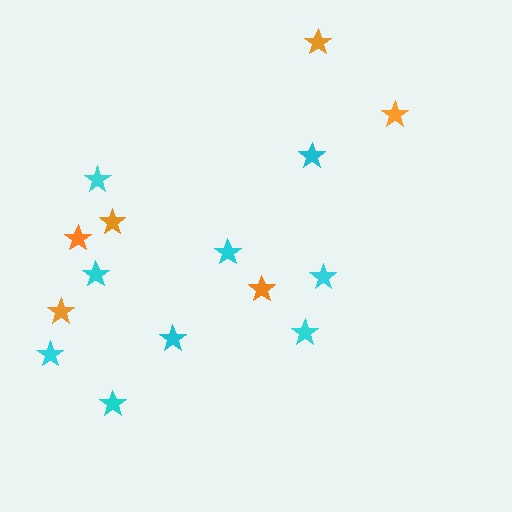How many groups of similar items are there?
There are 2 groups: one group of cyan stars (9) and one group of orange stars (6).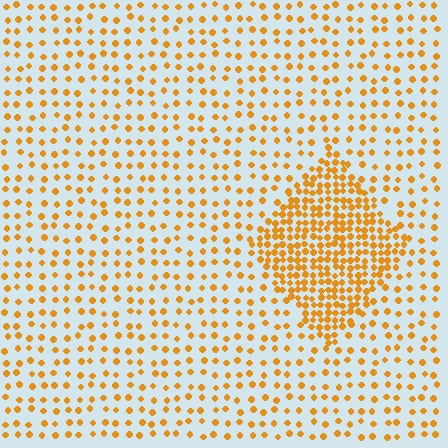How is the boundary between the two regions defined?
The boundary is defined by a change in element density (approximately 2.6x ratio). All elements are the same color, size, and shape.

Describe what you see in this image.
The image contains small orange elements arranged at two different densities. A diamond-shaped region is visible where the elements are more densely packed than the surrounding area.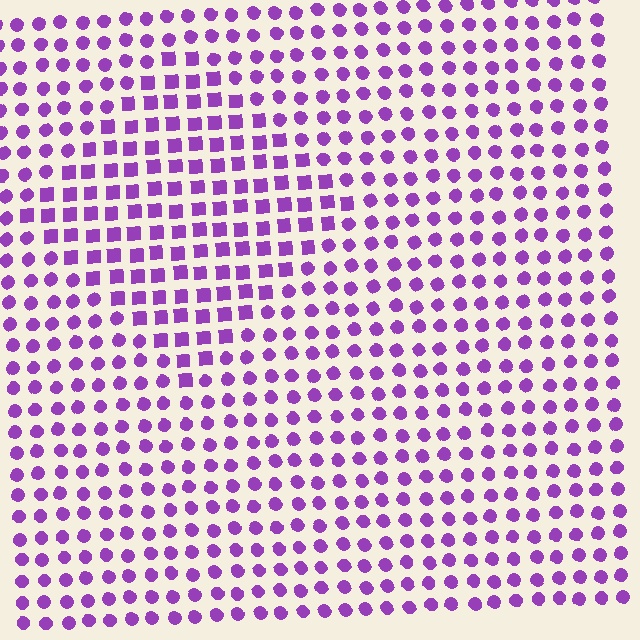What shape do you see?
I see a diamond.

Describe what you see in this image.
The image is filled with small purple elements arranged in a uniform grid. A diamond-shaped region contains squares, while the surrounding area contains circles. The boundary is defined purely by the change in element shape.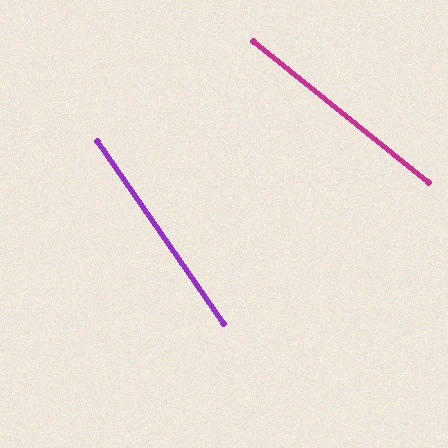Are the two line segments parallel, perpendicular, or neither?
Neither parallel nor perpendicular — they differ by about 16°.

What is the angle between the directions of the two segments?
Approximately 16 degrees.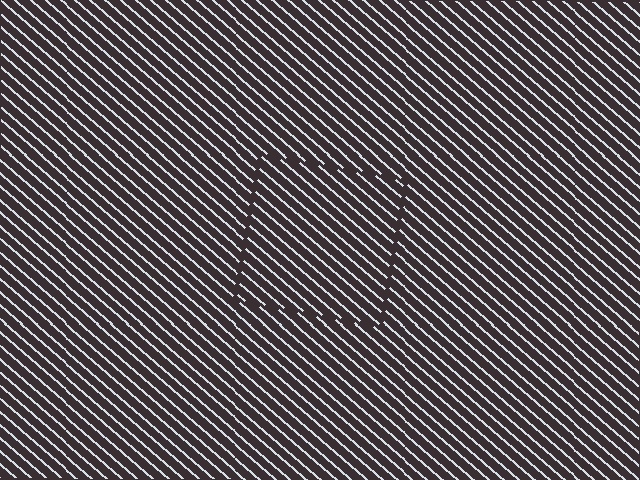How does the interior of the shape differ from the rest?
The interior of the shape contains the same grating, shifted by half a period — the contour is defined by the phase discontinuity where line-ends from the inner and outer gratings abut.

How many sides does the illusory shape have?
4 sides — the line-ends trace a square.